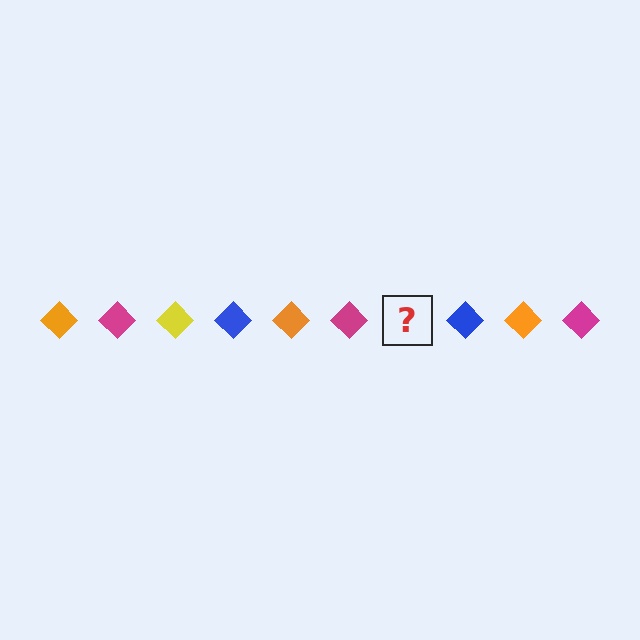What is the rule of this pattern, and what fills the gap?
The rule is that the pattern cycles through orange, magenta, yellow, blue diamonds. The gap should be filled with a yellow diamond.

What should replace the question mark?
The question mark should be replaced with a yellow diamond.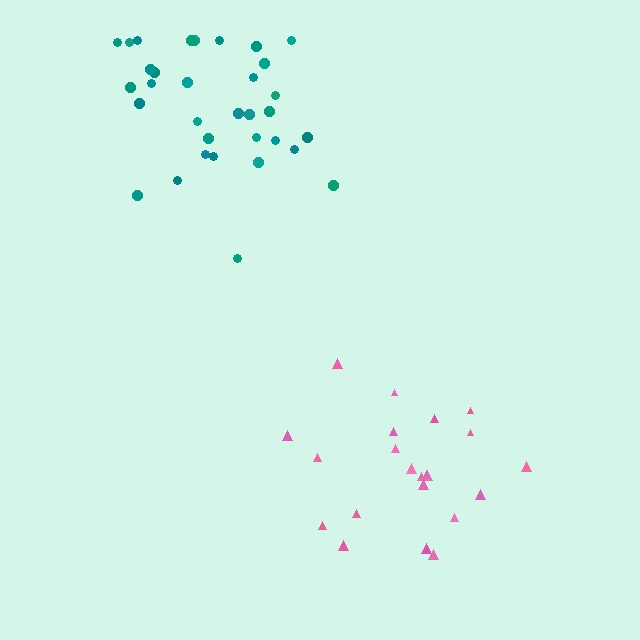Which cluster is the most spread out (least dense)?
Pink.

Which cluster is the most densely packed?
Teal.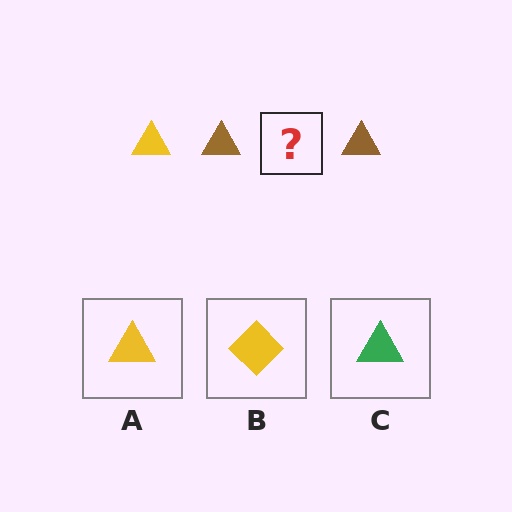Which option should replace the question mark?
Option A.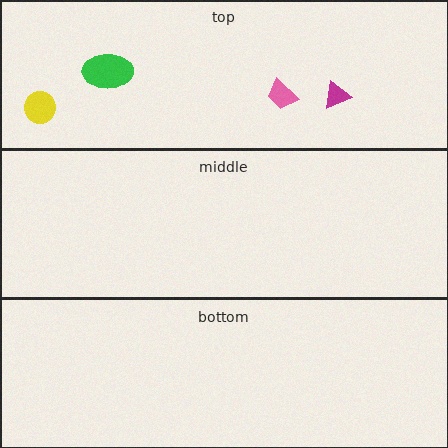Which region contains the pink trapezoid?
The top region.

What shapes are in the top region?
The pink trapezoid, the yellow circle, the green ellipse, the magenta triangle.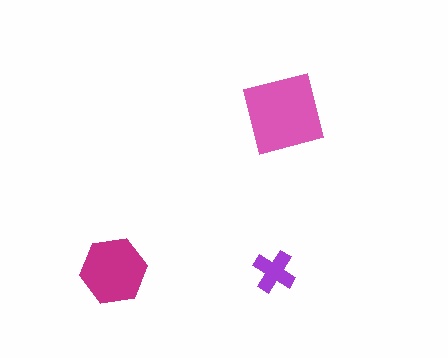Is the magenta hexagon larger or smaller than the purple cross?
Larger.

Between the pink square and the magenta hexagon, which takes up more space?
The pink square.